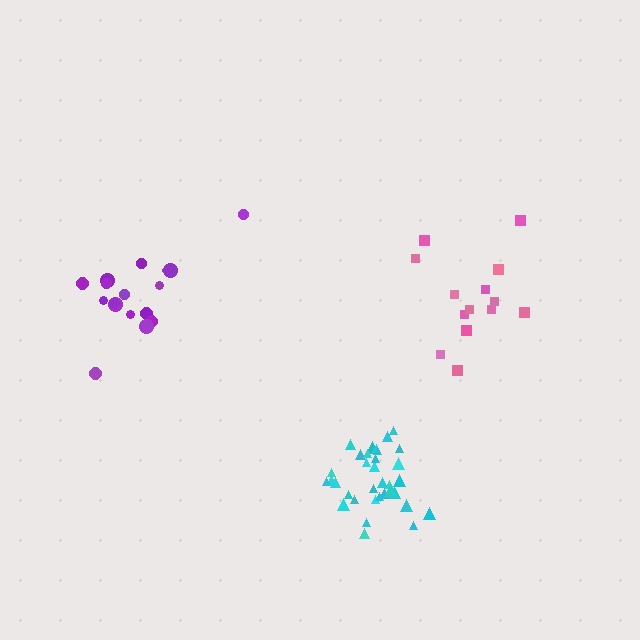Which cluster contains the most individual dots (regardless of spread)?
Cyan (34).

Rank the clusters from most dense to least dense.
cyan, purple, pink.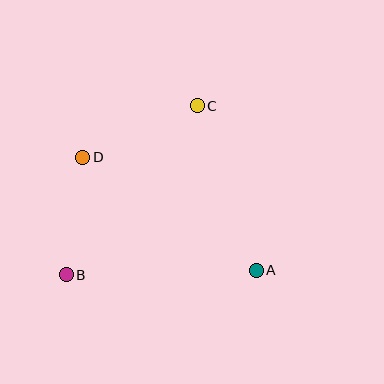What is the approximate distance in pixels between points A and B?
The distance between A and B is approximately 190 pixels.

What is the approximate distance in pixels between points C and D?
The distance between C and D is approximately 126 pixels.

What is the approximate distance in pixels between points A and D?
The distance between A and D is approximately 207 pixels.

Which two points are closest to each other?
Points B and D are closest to each other.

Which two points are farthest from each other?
Points B and C are farthest from each other.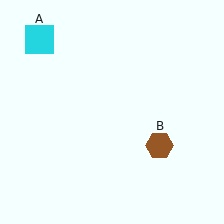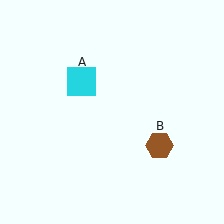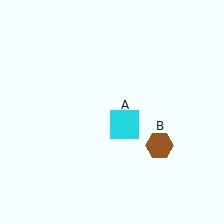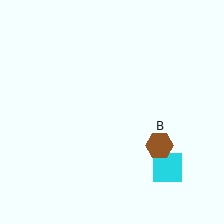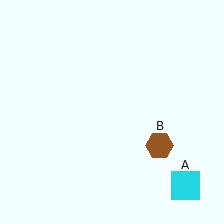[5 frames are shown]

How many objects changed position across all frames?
1 object changed position: cyan square (object A).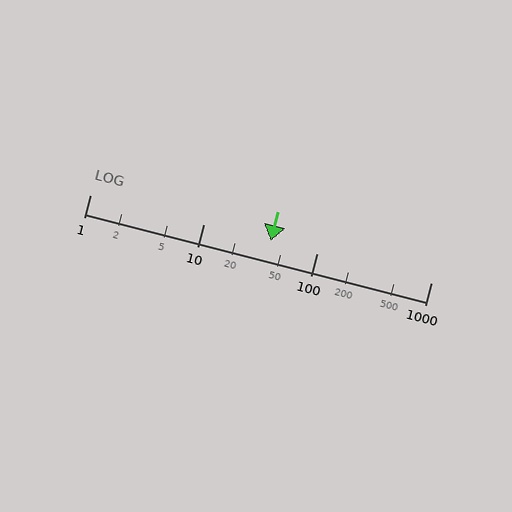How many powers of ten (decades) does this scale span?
The scale spans 3 decades, from 1 to 1000.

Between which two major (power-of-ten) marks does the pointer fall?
The pointer is between 10 and 100.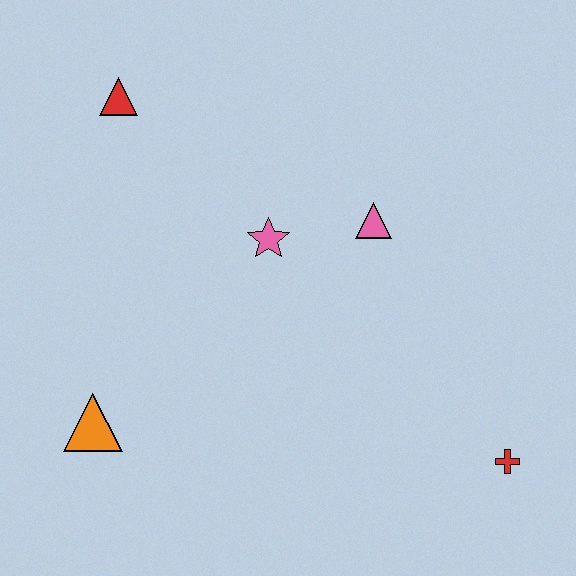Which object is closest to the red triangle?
The pink star is closest to the red triangle.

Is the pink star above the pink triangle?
No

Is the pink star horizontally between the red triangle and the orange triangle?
No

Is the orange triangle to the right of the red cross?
No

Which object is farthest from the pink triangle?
The orange triangle is farthest from the pink triangle.